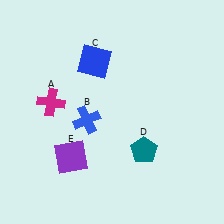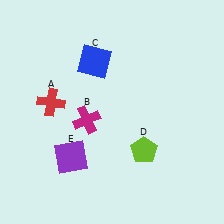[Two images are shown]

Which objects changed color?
A changed from magenta to red. B changed from blue to magenta. D changed from teal to lime.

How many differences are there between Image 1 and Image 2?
There are 3 differences between the two images.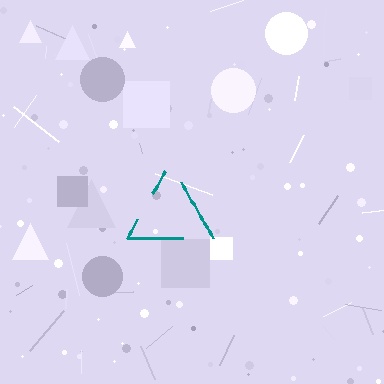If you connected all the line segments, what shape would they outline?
They would outline a triangle.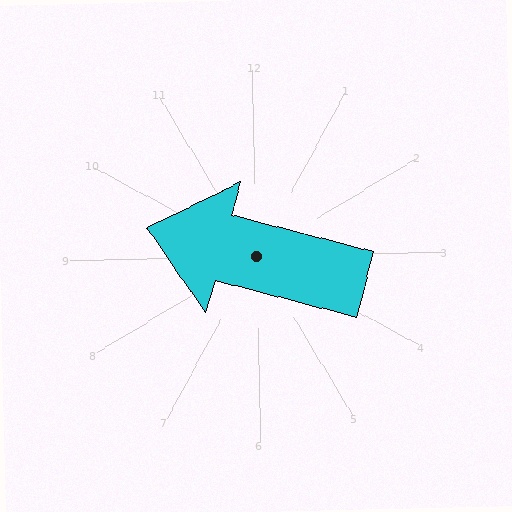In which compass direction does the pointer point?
West.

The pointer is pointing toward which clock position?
Roughly 10 o'clock.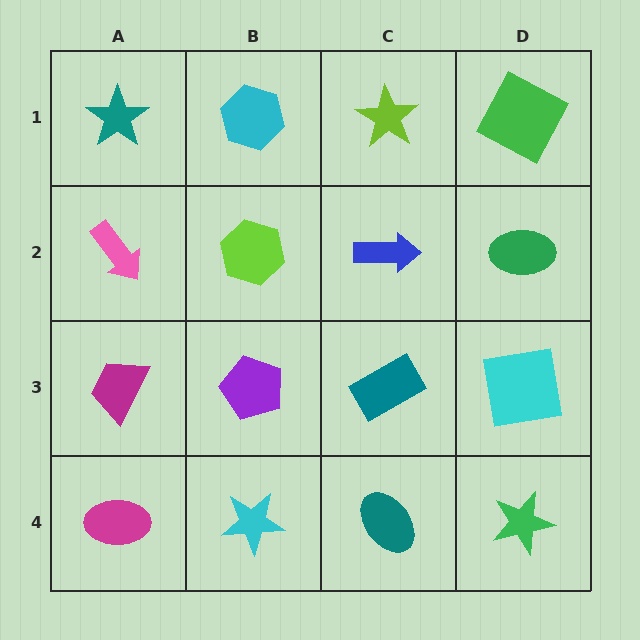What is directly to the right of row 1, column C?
A green square.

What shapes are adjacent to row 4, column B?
A purple pentagon (row 3, column B), a magenta ellipse (row 4, column A), a teal ellipse (row 4, column C).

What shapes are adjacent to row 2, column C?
A lime star (row 1, column C), a teal rectangle (row 3, column C), a lime hexagon (row 2, column B), a green ellipse (row 2, column D).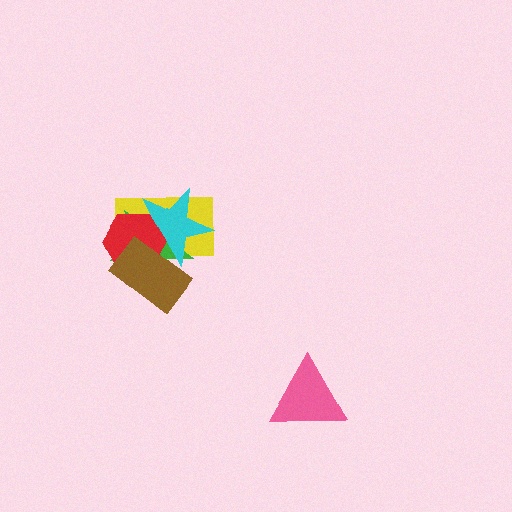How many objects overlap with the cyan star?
4 objects overlap with the cyan star.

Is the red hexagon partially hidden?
Yes, it is partially covered by another shape.